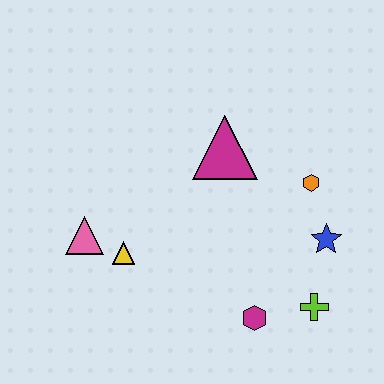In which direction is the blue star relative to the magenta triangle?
The blue star is to the right of the magenta triangle.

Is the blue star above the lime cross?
Yes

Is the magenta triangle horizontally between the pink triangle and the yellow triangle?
No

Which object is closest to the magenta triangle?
The orange hexagon is closest to the magenta triangle.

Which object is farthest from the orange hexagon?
The pink triangle is farthest from the orange hexagon.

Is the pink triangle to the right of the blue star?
No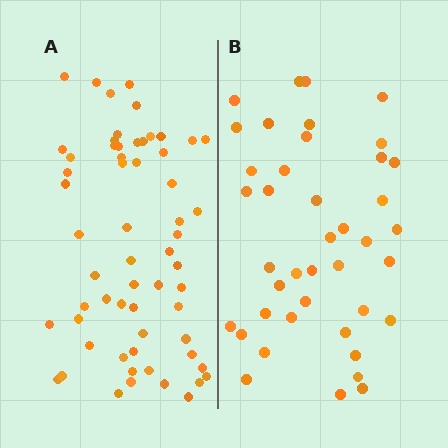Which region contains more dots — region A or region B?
Region A (the left region) has more dots.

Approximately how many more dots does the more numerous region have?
Region A has approximately 20 more dots than region B.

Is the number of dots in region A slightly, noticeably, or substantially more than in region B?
Region A has substantially more. The ratio is roughly 1.5 to 1.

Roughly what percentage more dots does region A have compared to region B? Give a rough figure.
About 45% more.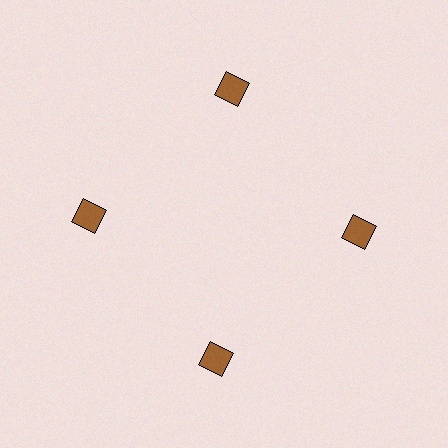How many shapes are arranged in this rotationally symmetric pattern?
There are 4 shapes, arranged in 4 groups of 1.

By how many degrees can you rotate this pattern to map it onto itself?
The pattern maps onto itself every 90 degrees of rotation.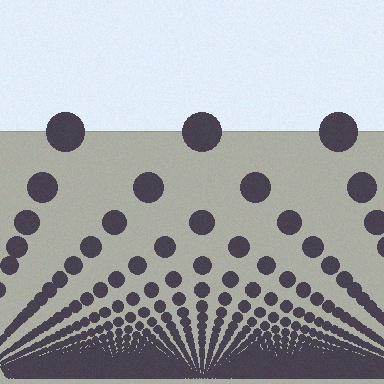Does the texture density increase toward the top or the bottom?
Density increases toward the bottom.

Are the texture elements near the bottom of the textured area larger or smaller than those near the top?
Smaller. The gradient is inverted — elements near the bottom are smaller and denser.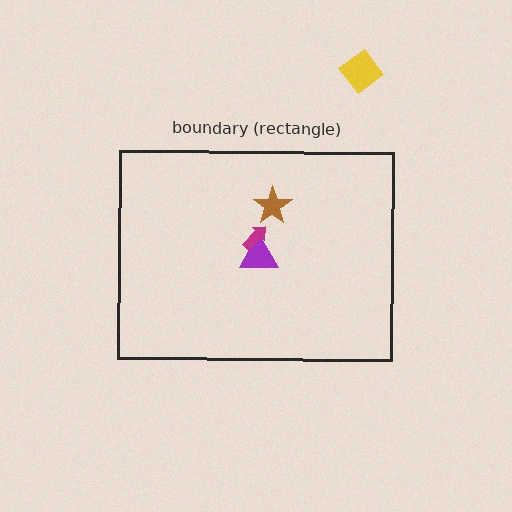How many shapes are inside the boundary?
3 inside, 1 outside.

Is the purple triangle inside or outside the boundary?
Inside.